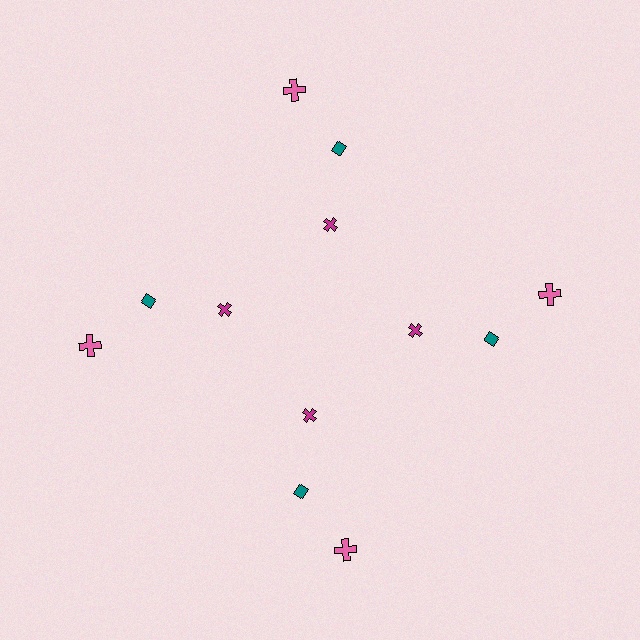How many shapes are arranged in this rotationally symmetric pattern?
There are 12 shapes, arranged in 4 groups of 3.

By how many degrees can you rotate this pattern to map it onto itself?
The pattern maps onto itself every 90 degrees of rotation.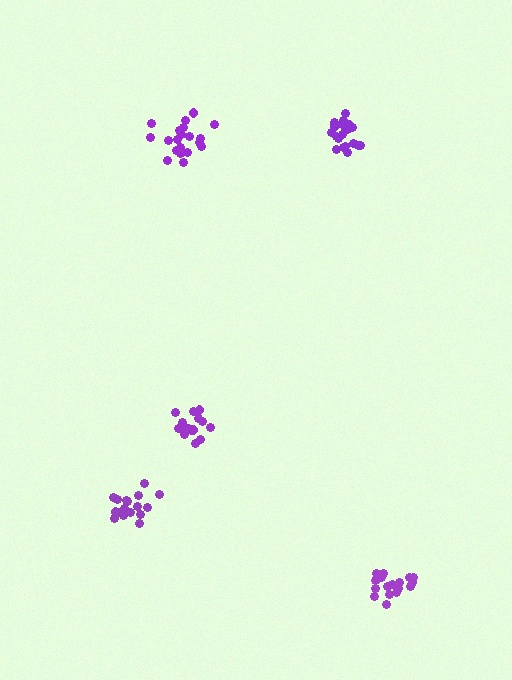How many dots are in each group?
Group 1: 19 dots, Group 2: 20 dots, Group 3: 16 dots, Group 4: 20 dots, Group 5: 17 dots (92 total).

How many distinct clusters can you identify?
There are 5 distinct clusters.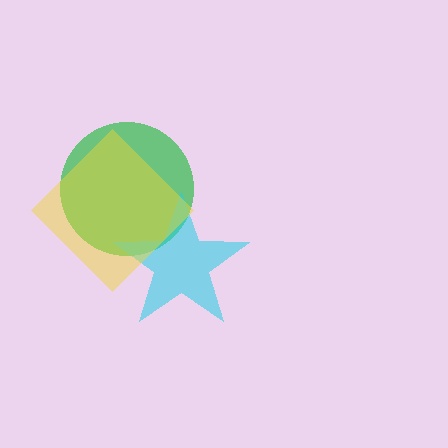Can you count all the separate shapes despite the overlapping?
Yes, there are 3 separate shapes.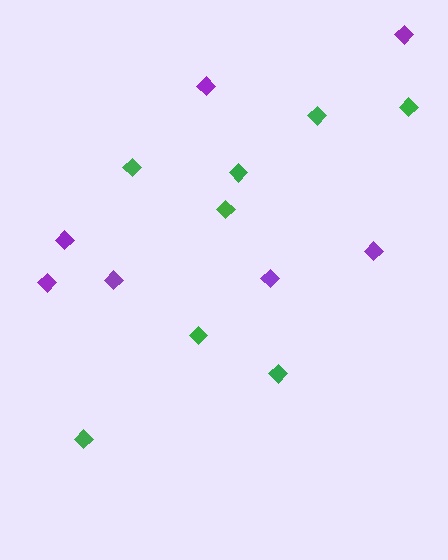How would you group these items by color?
There are 2 groups: one group of purple diamonds (7) and one group of green diamonds (8).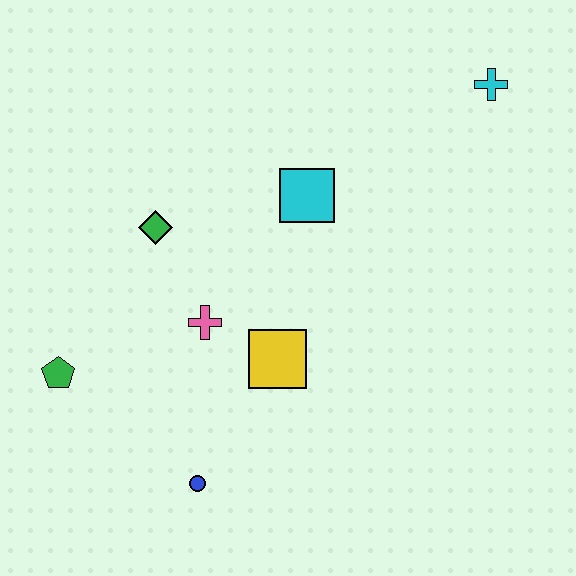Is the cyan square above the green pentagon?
Yes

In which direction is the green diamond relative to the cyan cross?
The green diamond is to the left of the cyan cross.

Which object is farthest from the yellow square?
The cyan cross is farthest from the yellow square.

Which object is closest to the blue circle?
The yellow square is closest to the blue circle.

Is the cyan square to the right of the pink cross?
Yes